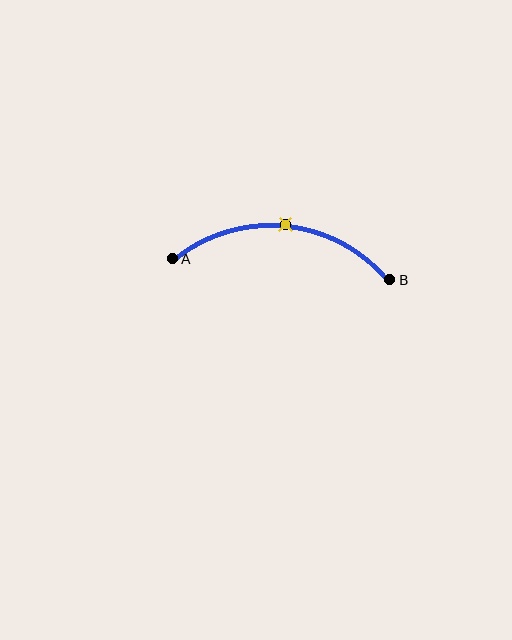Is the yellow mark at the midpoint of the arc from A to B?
Yes. The yellow mark lies on the arc at equal arc-length from both A and B — it is the arc midpoint.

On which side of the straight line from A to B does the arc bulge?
The arc bulges above the straight line connecting A and B.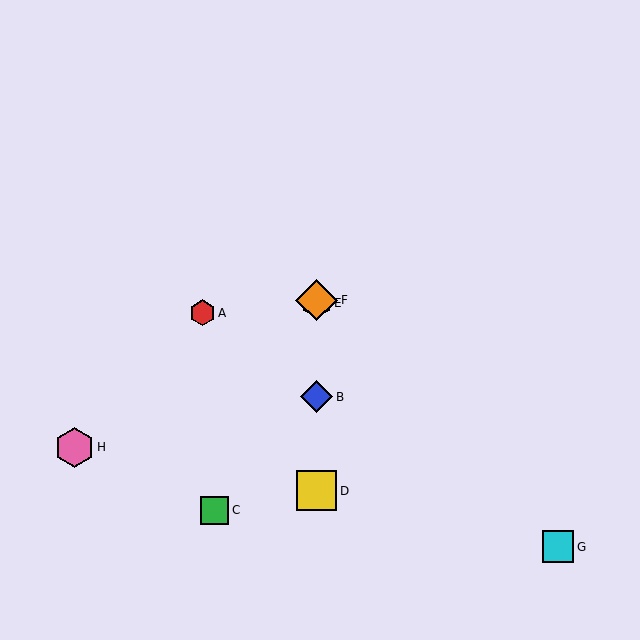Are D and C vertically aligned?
No, D is at x≈317 and C is at x≈215.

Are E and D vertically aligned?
Yes, both are at x≈317.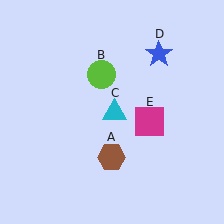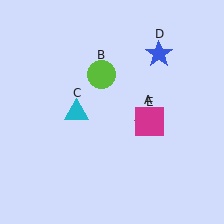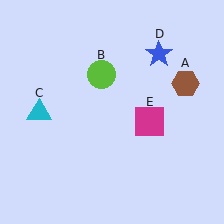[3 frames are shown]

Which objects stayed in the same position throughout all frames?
Lime circle (object B) and blue star (object D) and magenta square (object E) remained stationary.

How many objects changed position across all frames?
2 objects changed position: brown hexagon (object A), cyan triangle (object C).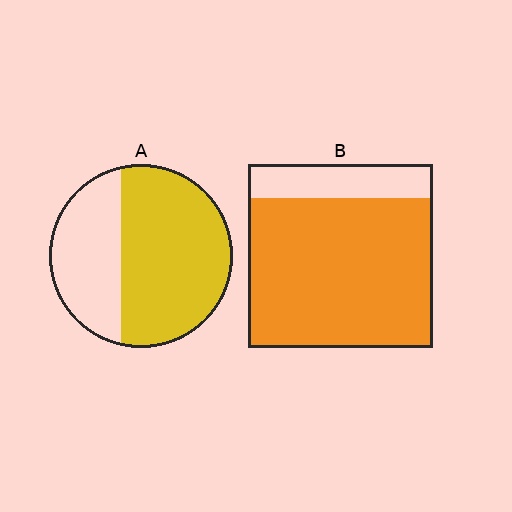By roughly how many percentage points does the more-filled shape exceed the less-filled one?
By roughly 20 percentage points (B over A).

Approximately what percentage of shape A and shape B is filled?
A is approximately 65% and B is approximately 80%.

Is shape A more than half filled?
Yes.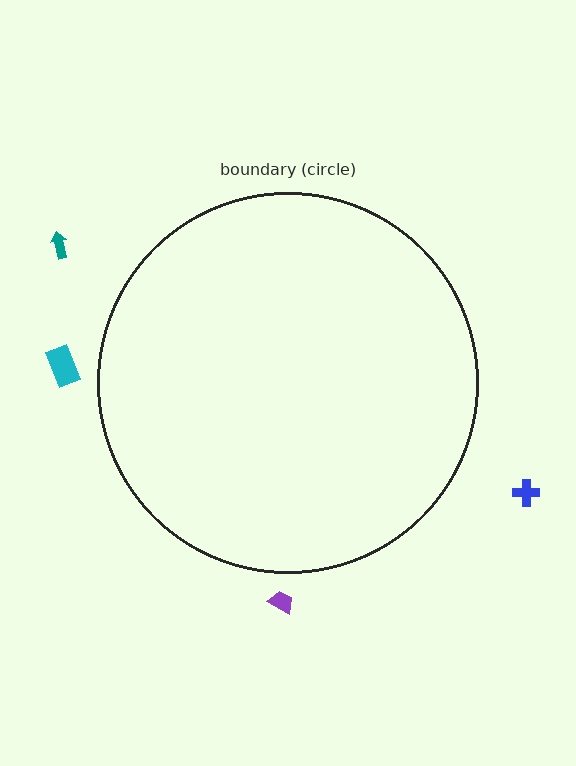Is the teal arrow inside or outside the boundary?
Outside.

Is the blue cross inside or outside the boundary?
Outside.